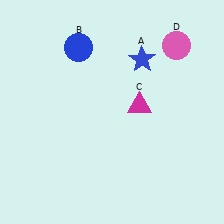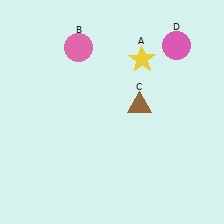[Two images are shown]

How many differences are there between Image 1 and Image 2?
There are 3 differences between the two images.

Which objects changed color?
A changed from blue to yellow. B changed from blue to pink. C changed from magenta to brown.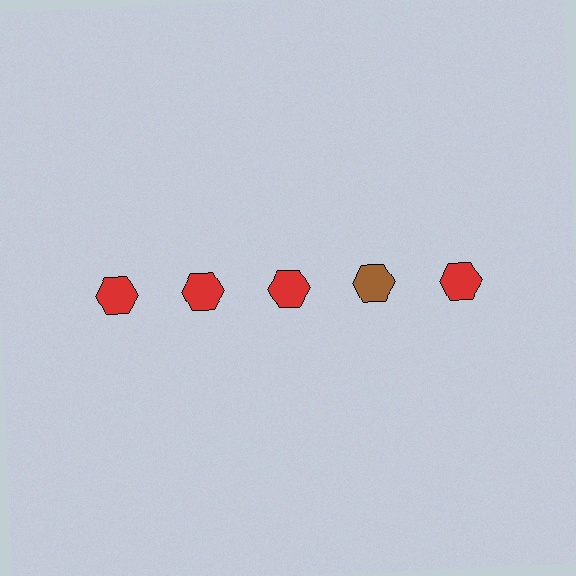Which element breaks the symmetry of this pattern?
The brown hexagon in the top row, second from right column breaks the symmetry. All other shapes are red hexagons.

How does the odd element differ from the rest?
It has a different color: brown instead of red.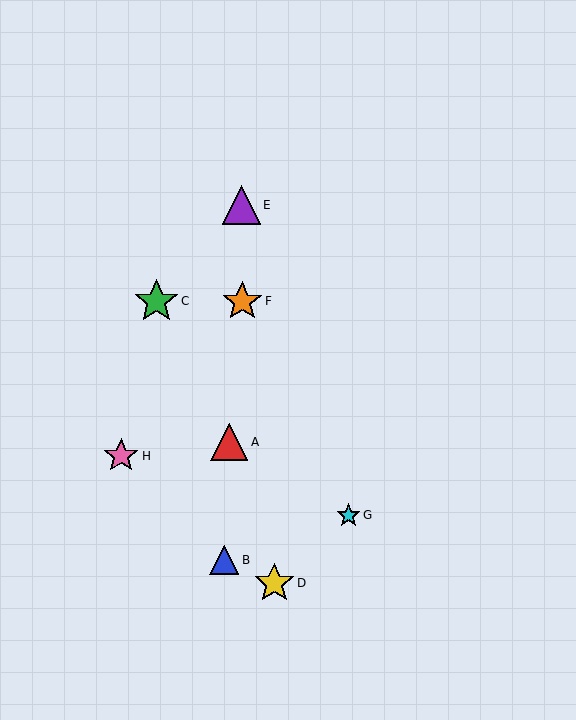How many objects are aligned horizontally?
2 objects (C, F) are aligned horizontally.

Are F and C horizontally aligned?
Yes, both are at y≈301.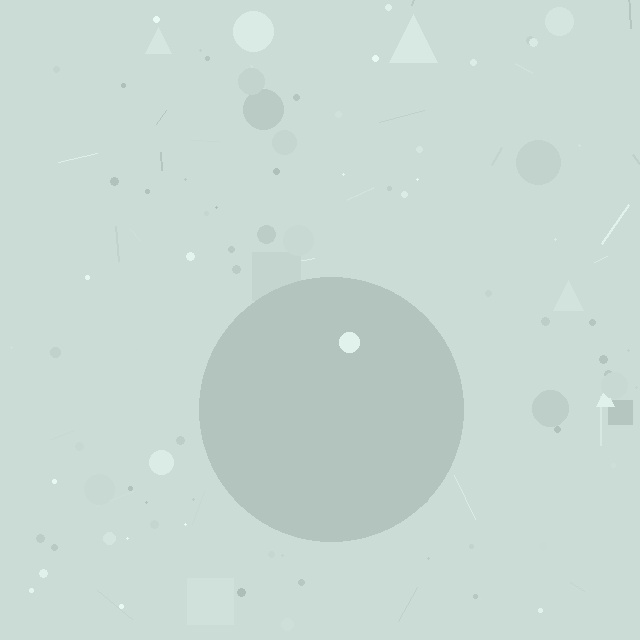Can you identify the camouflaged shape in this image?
The camouflaged shape is a circle.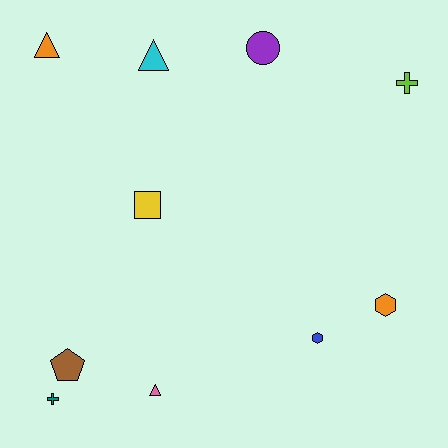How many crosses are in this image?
There are 2 crosses.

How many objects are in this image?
There are 10 objects.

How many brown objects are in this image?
There is 1 brown object.